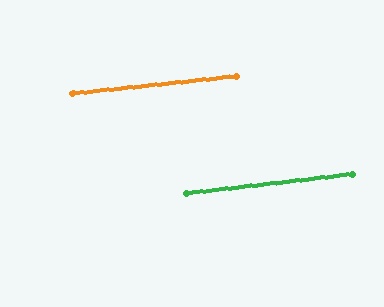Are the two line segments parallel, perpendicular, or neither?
Parallel — their directions differ by only 0.6°.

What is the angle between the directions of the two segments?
Approximately 1 degree.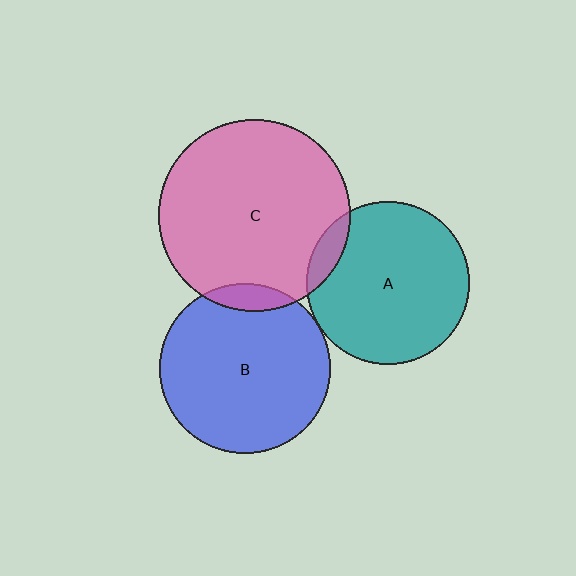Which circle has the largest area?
Circle C (pink).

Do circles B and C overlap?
Yes.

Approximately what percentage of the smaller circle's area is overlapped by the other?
Approximately 10%.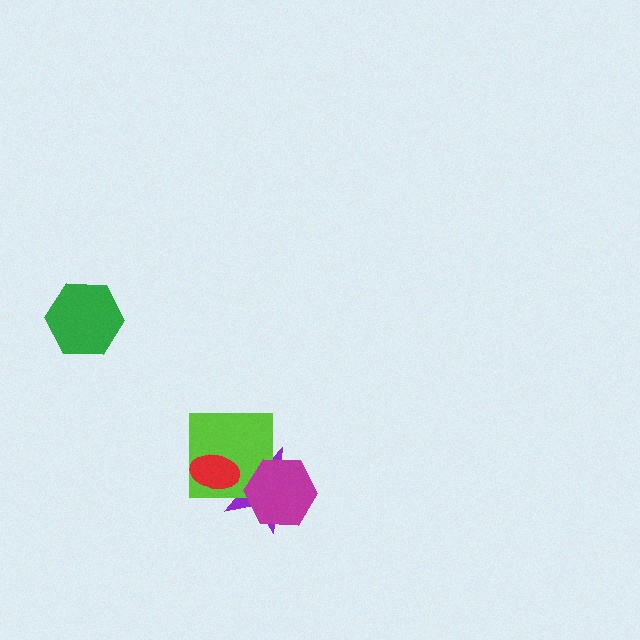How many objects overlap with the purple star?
3 objects overlap with the purple star.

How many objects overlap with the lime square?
3 objects overlap with the lime square.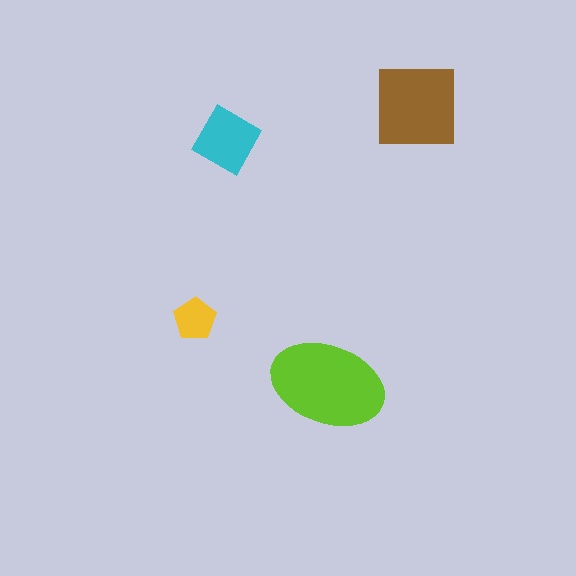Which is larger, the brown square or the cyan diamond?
The brown square.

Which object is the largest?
The lime ellipse.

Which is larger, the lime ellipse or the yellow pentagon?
The lime ellipse.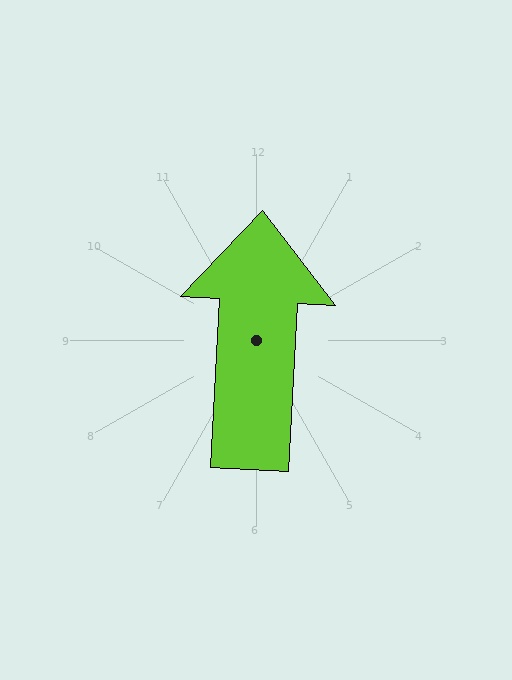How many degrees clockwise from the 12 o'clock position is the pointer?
Approximately 3 degrees.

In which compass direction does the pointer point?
North.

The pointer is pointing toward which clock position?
Roughly 12 o'clock.